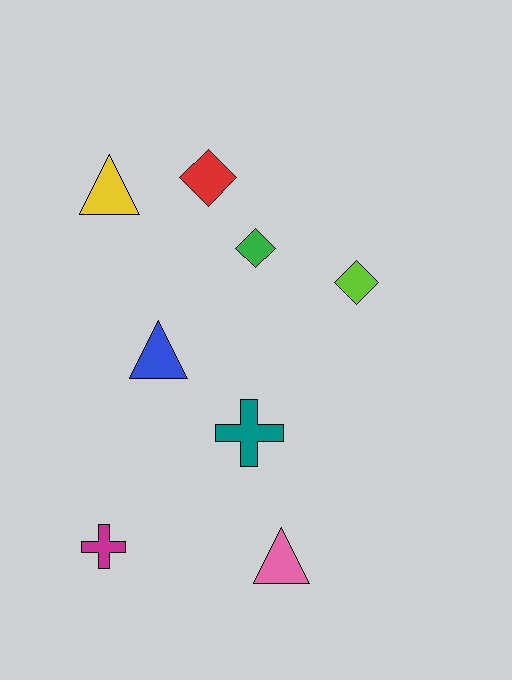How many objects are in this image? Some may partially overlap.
There are 8 objects.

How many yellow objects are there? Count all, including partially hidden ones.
There is 1 yellow object.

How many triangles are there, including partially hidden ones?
There are 3 triangles.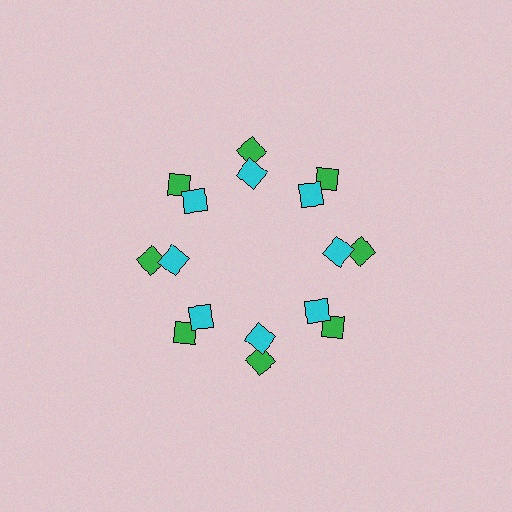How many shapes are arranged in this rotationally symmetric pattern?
There are 16 shapes, arranged in 8 groups of 2.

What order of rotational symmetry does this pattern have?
This pattern has 8-fold rotational symmetry.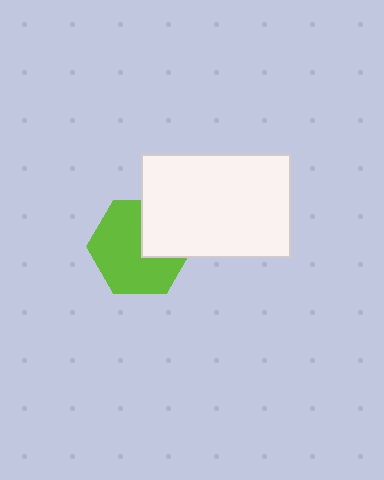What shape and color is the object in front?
The object in front is a white rectangle.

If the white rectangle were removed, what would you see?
You would see the complete lime hexagon.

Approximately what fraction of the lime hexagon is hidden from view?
Roughly 31% of the lime hexagon is hidden behind the white rectangle.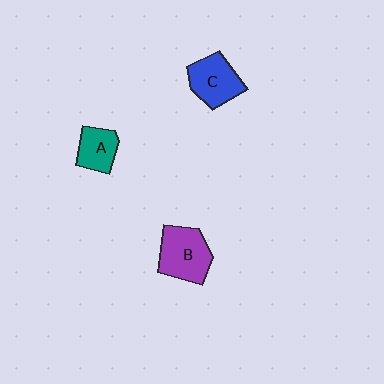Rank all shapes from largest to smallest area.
From largest to smallest: B (purple), C (blue), A (teal).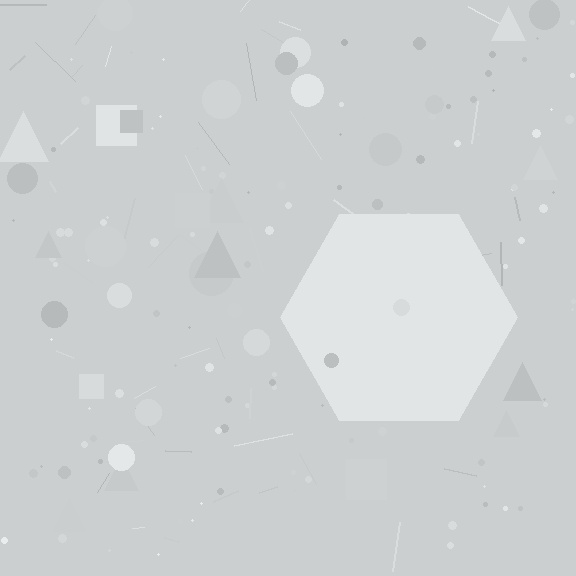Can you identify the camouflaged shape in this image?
The camouflaged shape is a hexagon.